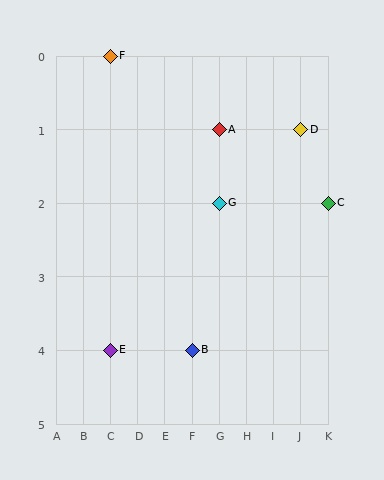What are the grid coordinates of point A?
Point A is at grid coordinates (G, 1).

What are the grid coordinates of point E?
Point E is at grid coordinates (C, 4).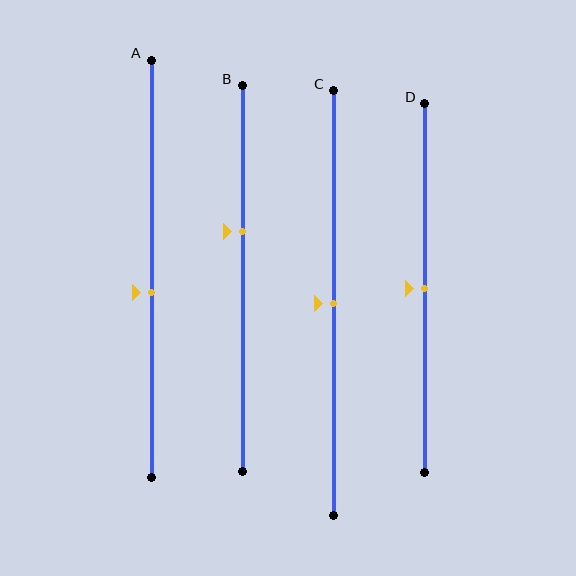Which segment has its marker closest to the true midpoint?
Segment C has its marker closest to the true midpoint.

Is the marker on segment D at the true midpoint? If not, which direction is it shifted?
Yes, the marker on segment D is at the true midpoint.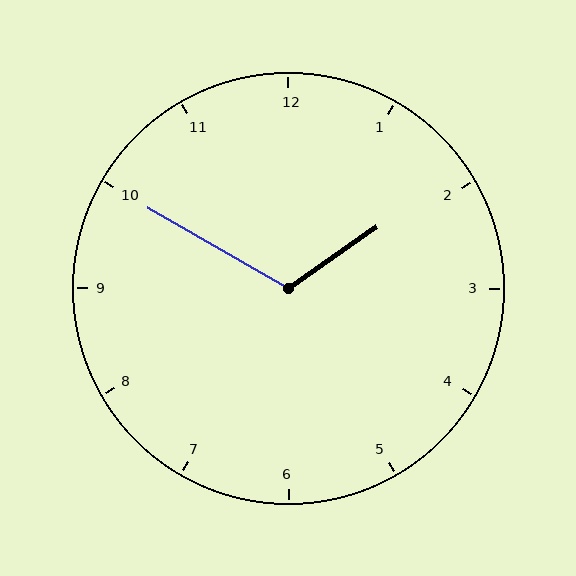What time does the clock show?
1:50.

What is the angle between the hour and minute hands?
Approximately 115 degrees.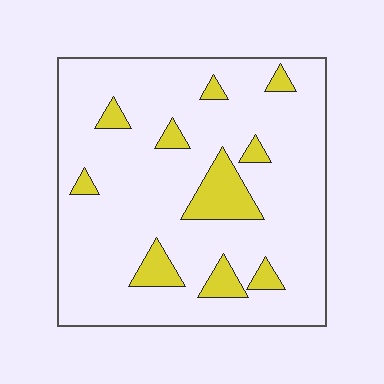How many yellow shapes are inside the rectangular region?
10.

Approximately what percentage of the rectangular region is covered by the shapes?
Approximately 15%.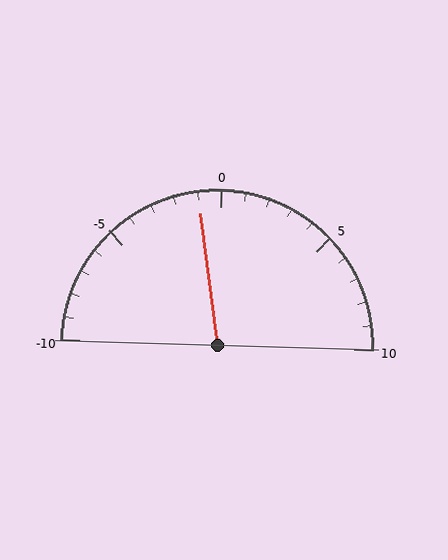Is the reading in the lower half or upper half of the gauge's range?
The reading is in the lower half of the range (-10 to 10).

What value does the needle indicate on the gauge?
The needle indicates approximately -1.